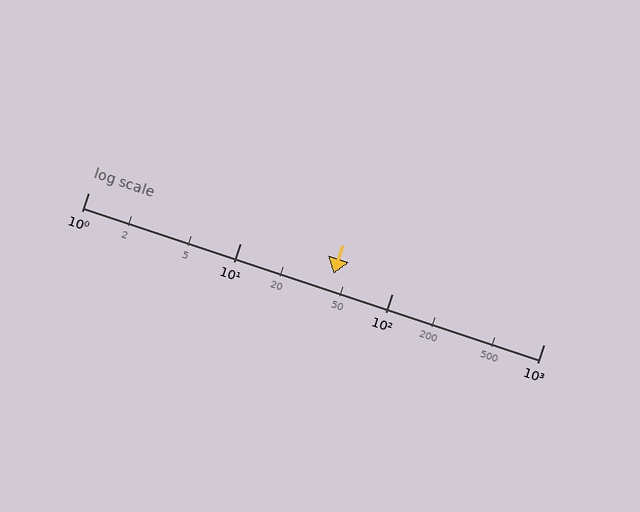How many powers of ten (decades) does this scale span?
The scale spans 3 decades, from 1 to 1000.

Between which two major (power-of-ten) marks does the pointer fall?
The pointer is between 10 and 100.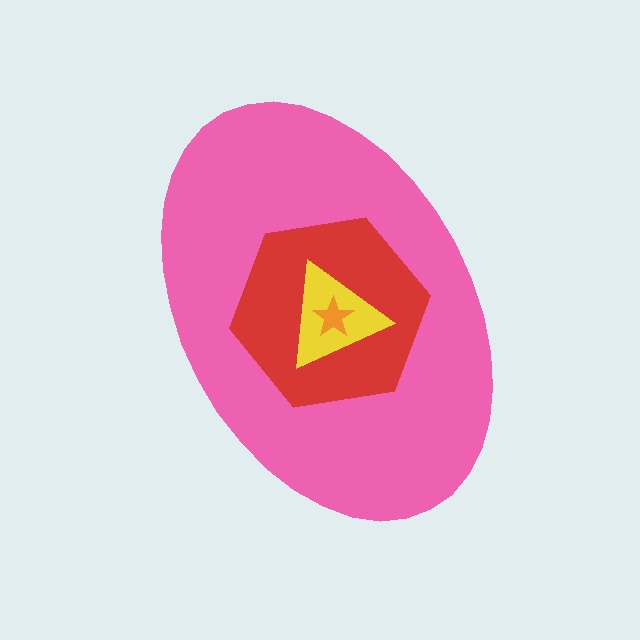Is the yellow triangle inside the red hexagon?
Yes.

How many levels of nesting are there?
4.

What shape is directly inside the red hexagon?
The yellow triangle.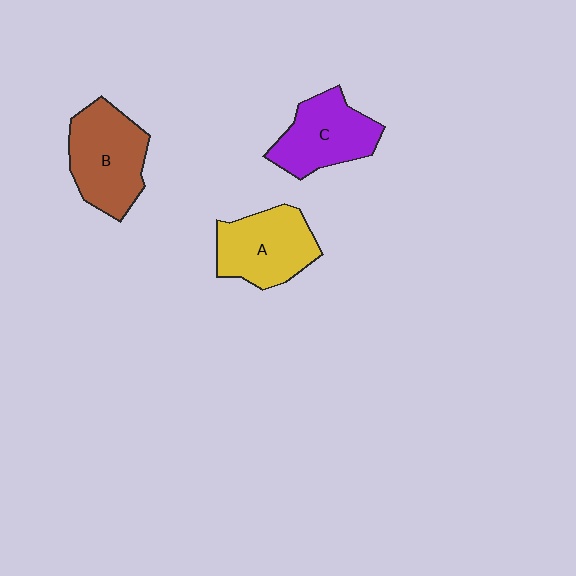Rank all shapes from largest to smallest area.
From largest to smallest: B (brown), A (yellow), C (purple).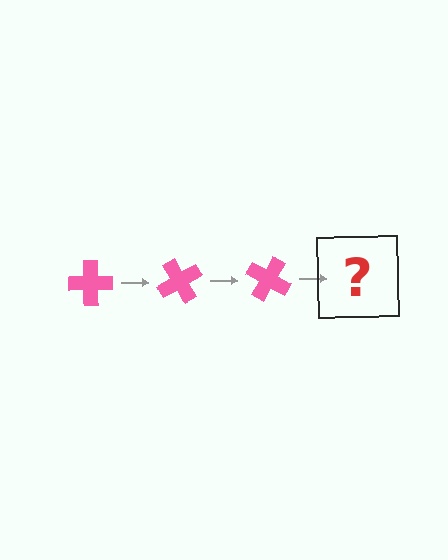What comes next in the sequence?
The next element should be a pink cross rotated 180 degrees.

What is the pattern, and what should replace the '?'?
The pattern is that the cross rotates 60 degrees each step. The '?' should be a pink cross rotated 180 degrees.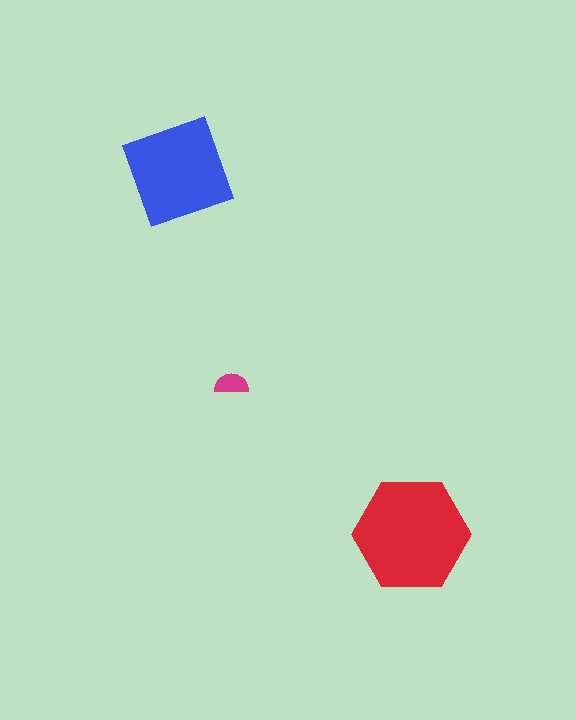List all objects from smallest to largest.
The magenta semicircle, the blue diamond, the red hexagon.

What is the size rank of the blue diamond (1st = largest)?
2nd.